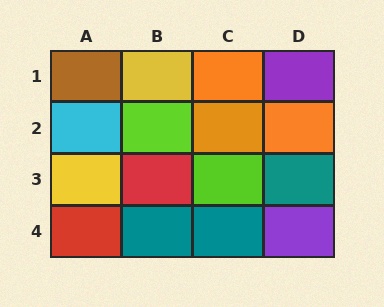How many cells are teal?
3 cells are teal.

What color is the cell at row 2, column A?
Cyan.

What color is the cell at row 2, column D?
Orange.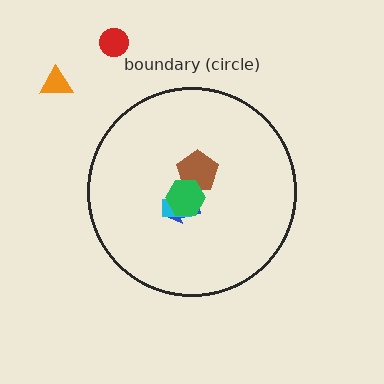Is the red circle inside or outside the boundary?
Outside.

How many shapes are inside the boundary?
4 inside, 2 outside.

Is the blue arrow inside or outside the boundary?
Inside.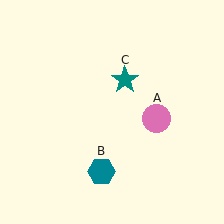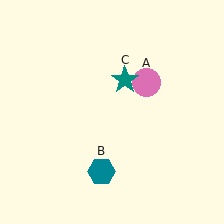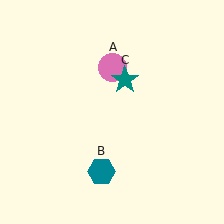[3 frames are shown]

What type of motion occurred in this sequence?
The pink circle (object A) rotated counterclockwise around the center of the scene.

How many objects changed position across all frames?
1 object changed position: pink circle (object A).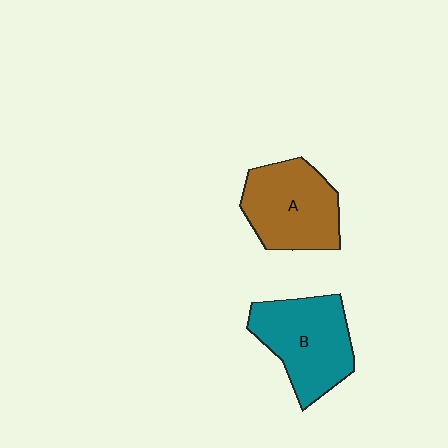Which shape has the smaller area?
Shape A (brown).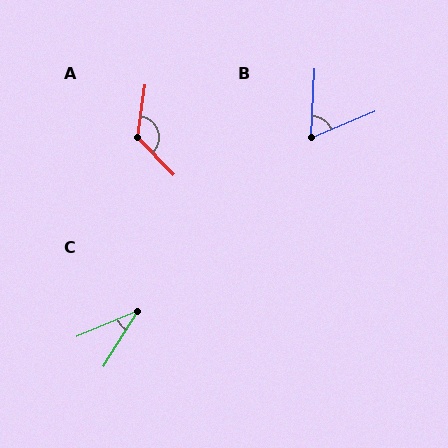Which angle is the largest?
A, at approximately 128 degrees.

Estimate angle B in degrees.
Approximately 65 degrees.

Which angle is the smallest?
C, at approximately 35 degrees.